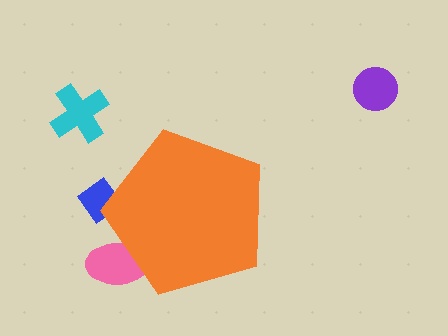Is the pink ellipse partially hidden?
Yes, the pink ellipse is partially hidden behind the orange pentagon.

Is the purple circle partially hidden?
No, the purple circle is fully visible.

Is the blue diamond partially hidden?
Yes, the blue diamond is partially hidden behind the orange pentagon.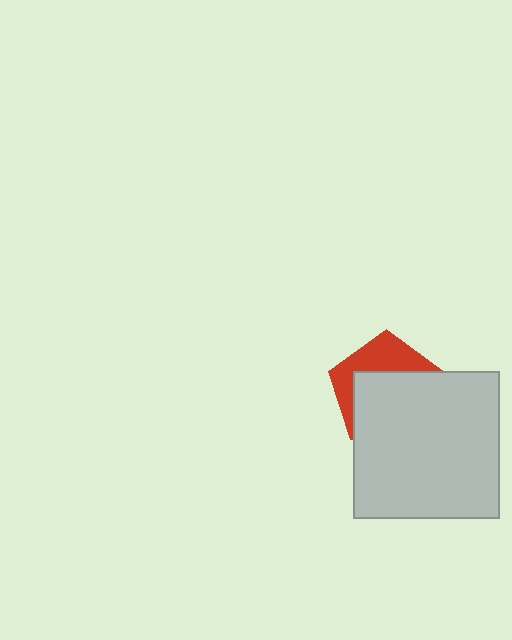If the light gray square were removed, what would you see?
You would see the complete red pentagon.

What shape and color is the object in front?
The object in front is a light gray square.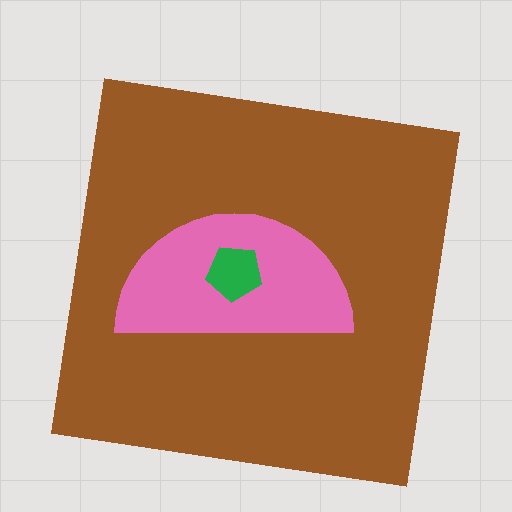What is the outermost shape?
The brown square.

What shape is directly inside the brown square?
The pink semicircle.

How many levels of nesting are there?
3.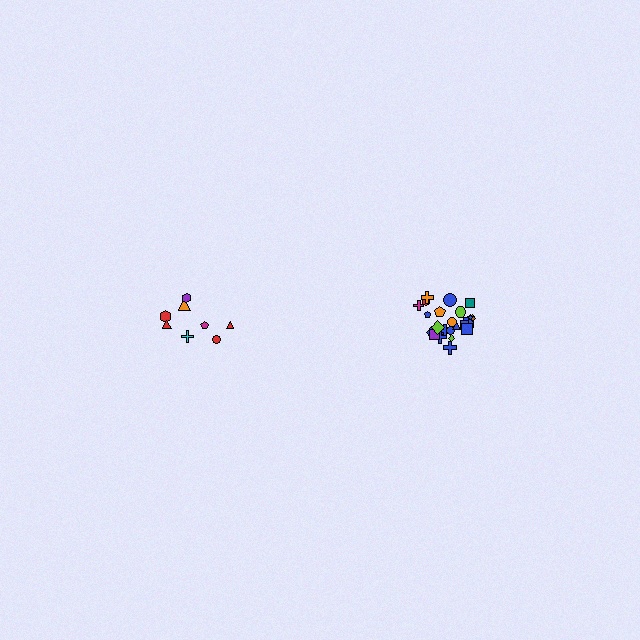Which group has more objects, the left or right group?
The right group.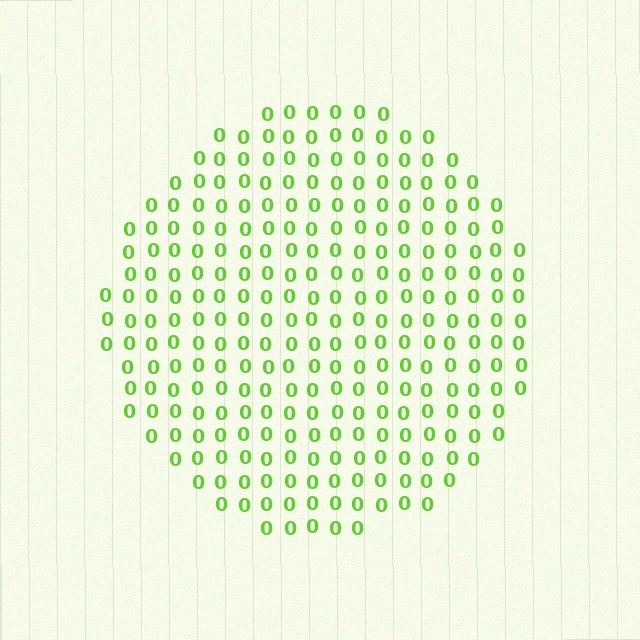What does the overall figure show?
The overall figure shows a circle.